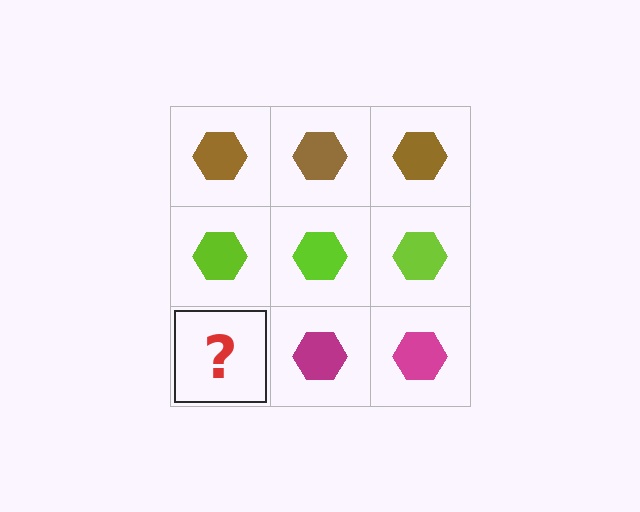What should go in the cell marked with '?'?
The missing cell should contain a magenta hexagon.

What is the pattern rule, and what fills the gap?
The rule is that each row has a consistent color. The gap should be filled with a magenta hexagon.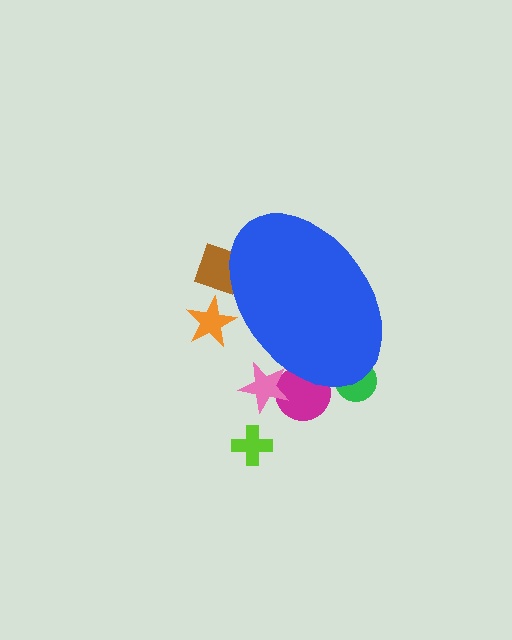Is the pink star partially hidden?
Yes, the pink star is partially hidden behind the blue ellipse.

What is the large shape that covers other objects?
A blue ellipse.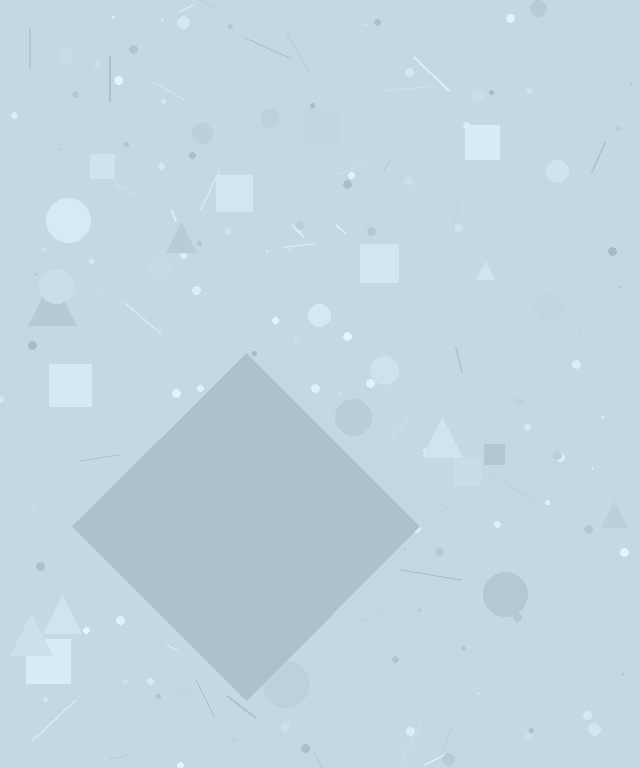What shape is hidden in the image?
A diamond is hidden in the image.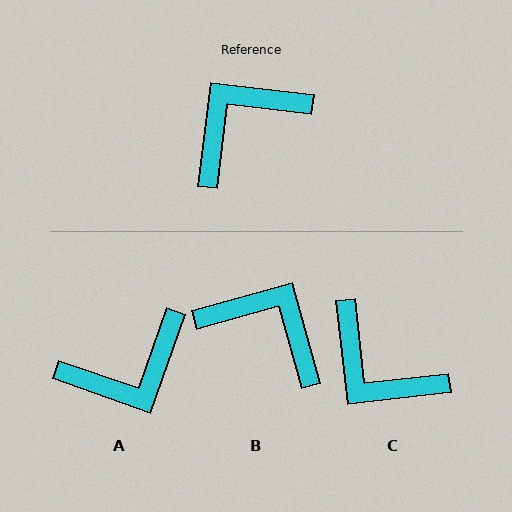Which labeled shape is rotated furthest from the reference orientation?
A, about 168 degrees away.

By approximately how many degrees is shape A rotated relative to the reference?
Approximately 168 degrees counter-clockwise.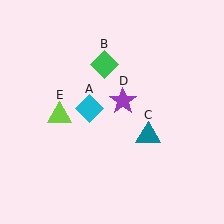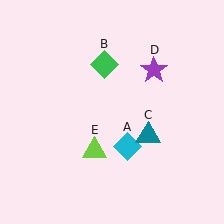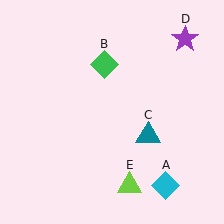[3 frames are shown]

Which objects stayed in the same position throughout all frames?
Green diamond (object B) and teal triangle (object C) remained stationary.